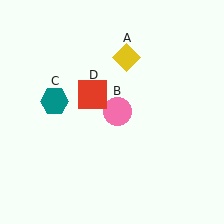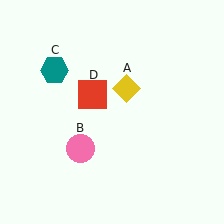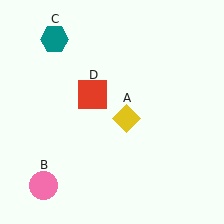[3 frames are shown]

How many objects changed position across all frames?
3 objects changed position: yellow diamond (object A), pink circle (object B), teal hexagon (object C).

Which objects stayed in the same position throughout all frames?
Red square (object D) remained stationary.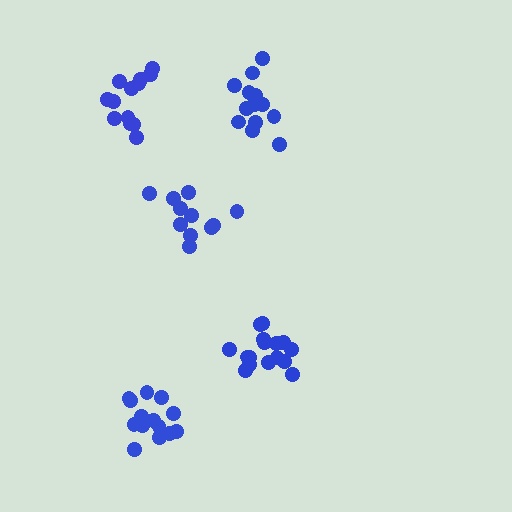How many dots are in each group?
Group 1: 13 dots, Group 2: 14 dots, Group 3: 16 dots, Group 4: 11 dots, Group 5: 13 dots (67 total).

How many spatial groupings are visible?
There are 5 spatial groupings.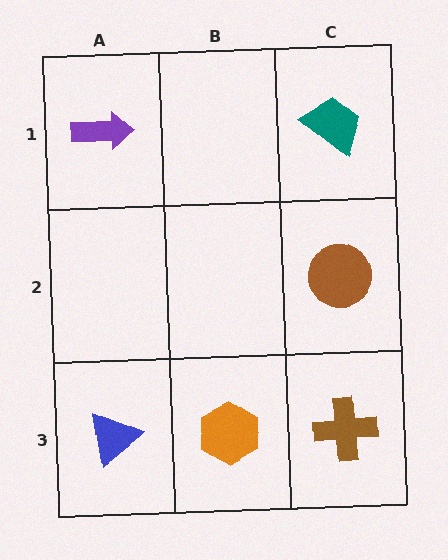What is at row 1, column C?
A teal trapezoid.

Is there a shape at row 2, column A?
No, that cell is empty.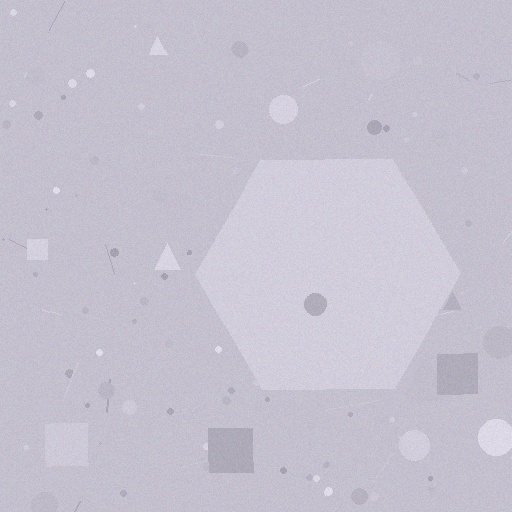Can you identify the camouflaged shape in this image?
The camouflaged shape is a hexagon.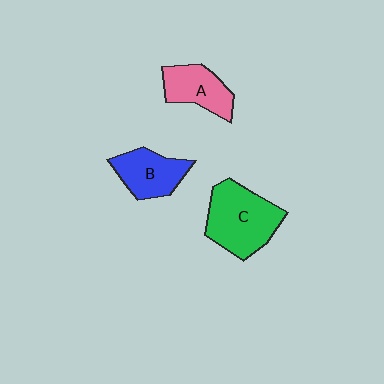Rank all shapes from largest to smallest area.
From largest to smallest: C (green), B (blue), A (pink).